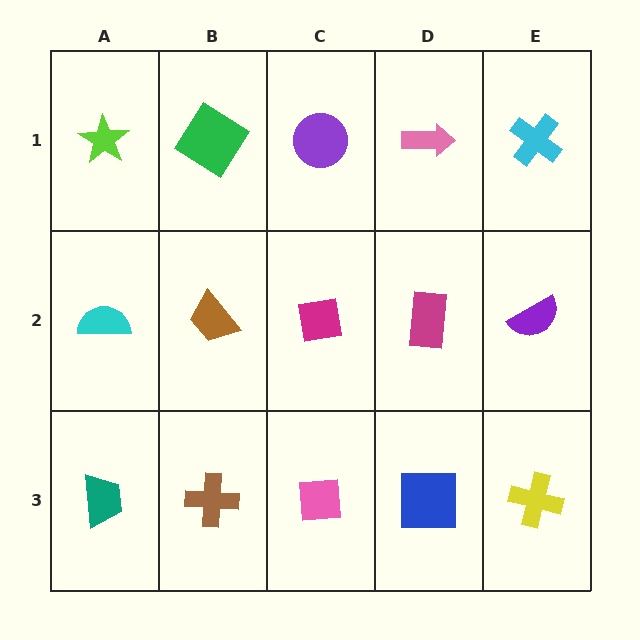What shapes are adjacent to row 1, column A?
A cyan semicircle (row 2, column A), a green diamond (row 1, column B).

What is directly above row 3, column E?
A purple semicircle.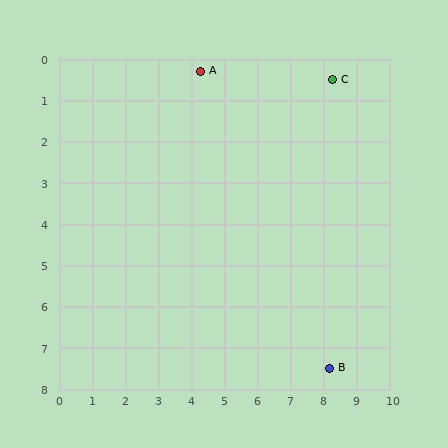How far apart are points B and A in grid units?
Points B and A are about 8.2 grid units apart.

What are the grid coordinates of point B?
Point B is at approximately (8.2, 7.5).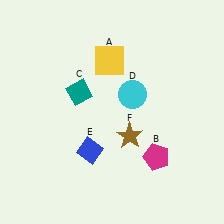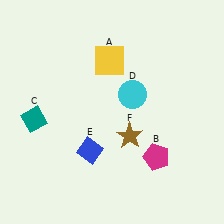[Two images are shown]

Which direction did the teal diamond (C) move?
The teal diamond (C) moved left.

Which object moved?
The teal diamond (C) moved left.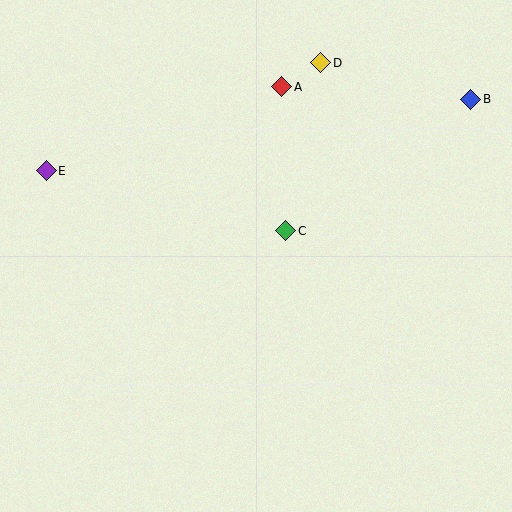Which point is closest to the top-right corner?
Point B is closest to the top-right corner.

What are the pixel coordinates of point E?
Point E is at (46, 171).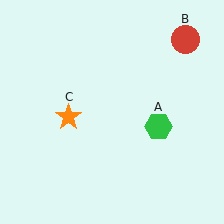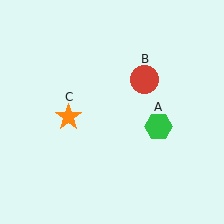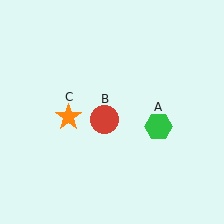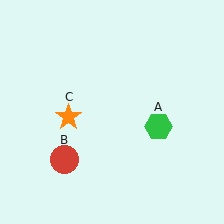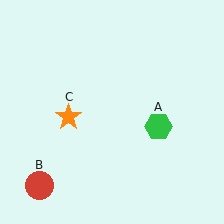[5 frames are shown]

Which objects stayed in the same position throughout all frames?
Green hexagon (object A) and orange star (object C) remained stationary.